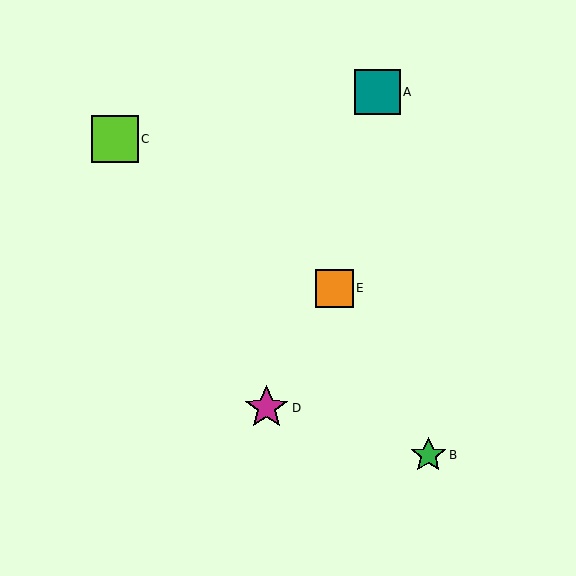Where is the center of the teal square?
The center of the teal square is at (378, 92).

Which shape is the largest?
The lime square (labeled C) is the largest.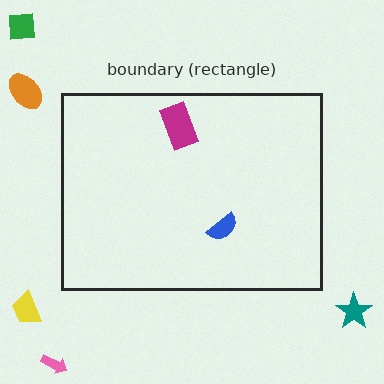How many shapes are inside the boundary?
2 inside, 5 outside.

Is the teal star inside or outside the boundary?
Outside.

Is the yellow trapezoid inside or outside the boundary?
Outside.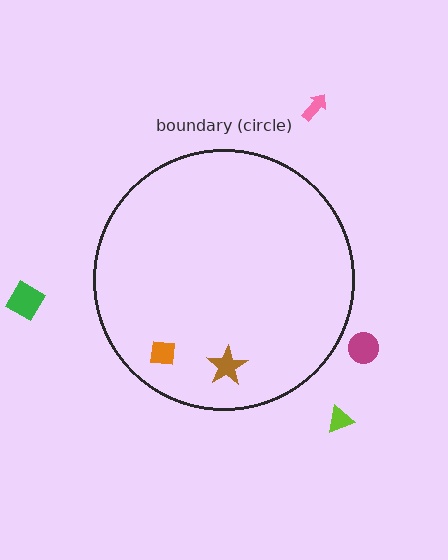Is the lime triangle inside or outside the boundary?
Outside.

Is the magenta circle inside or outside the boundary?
Outside.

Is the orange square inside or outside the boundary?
Inside.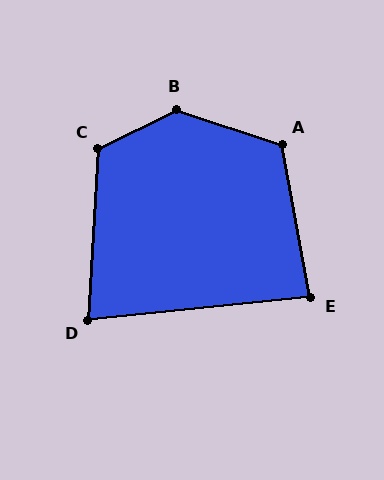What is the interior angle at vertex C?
Approximately 119 degrees (obtuse).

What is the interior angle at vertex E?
Approximately 86 degrees (approximately right).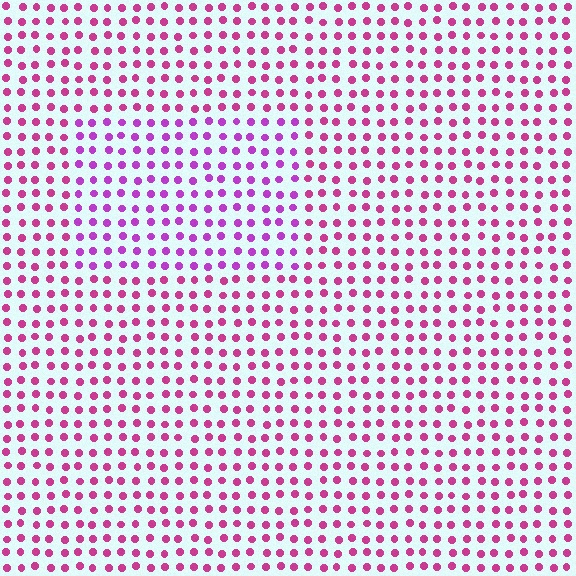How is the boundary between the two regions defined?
The boundary is defined purely by a slight shift in hue (about 30 degrees). Spacing, size, and orientation are identical on both sides.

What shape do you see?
I see a rectangle.